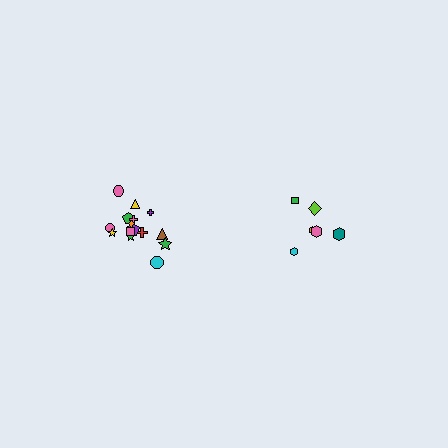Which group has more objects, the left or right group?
The left group.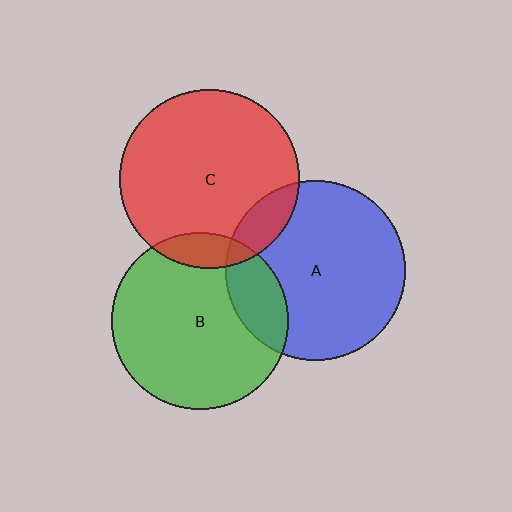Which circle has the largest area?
Circle A (blue).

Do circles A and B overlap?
Yes.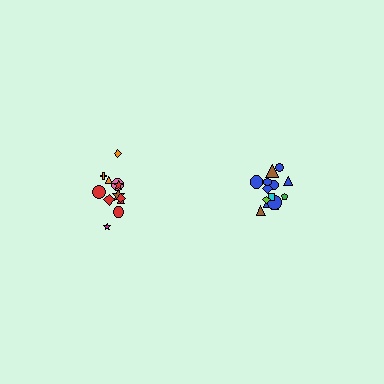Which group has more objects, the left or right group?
The right group.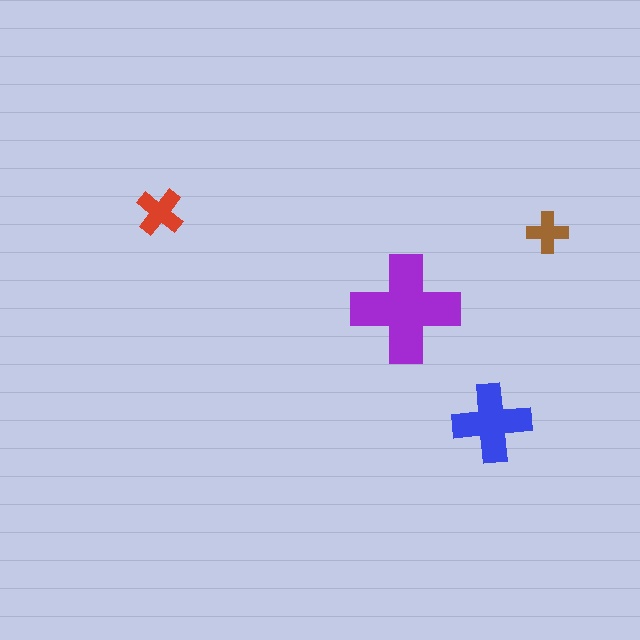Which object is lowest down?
The blue cross is bottommost.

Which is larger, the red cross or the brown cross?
The red one.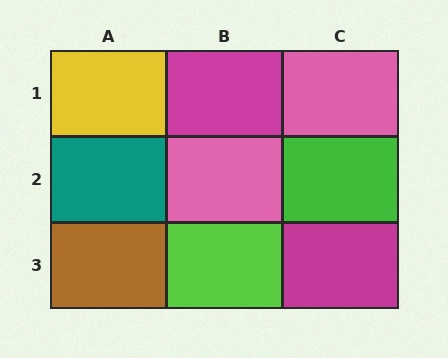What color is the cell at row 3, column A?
Brown.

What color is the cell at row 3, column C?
Magenta.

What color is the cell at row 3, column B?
Lime.